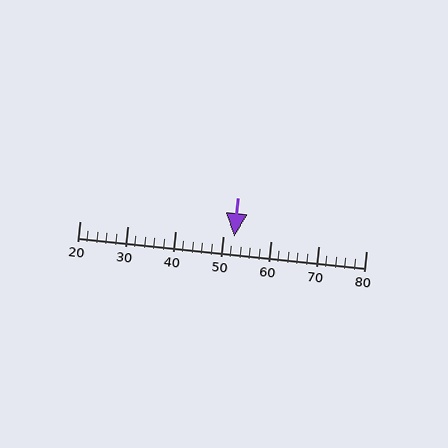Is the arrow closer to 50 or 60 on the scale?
The arrow is closer to 50.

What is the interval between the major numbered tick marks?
The major tick marks are spaced 10 units apart.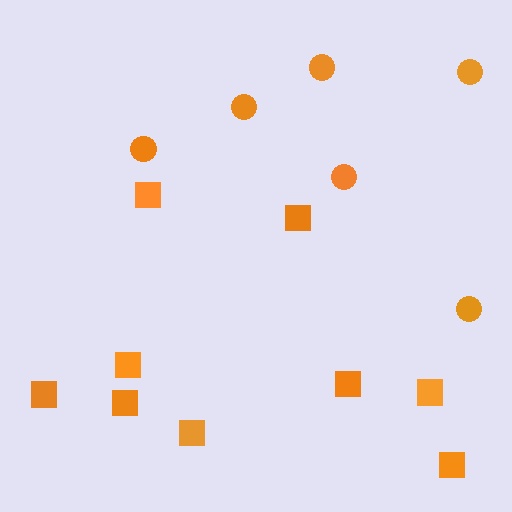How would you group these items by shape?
There are 2 groups: one group of circles (6) and one group of squares (9).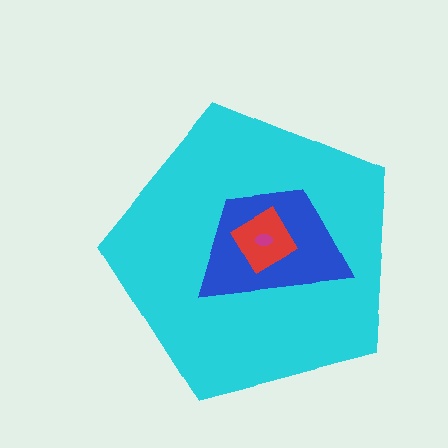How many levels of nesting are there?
4.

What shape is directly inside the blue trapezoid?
The red diamond.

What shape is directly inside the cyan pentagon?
The blue trapezoid.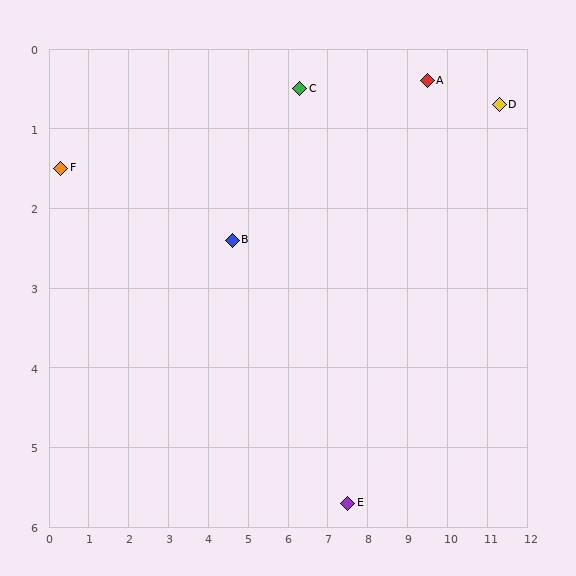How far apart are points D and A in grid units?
Points D and A are about 1.8 grid units apart.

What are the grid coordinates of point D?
Point D is at approximately (11.3, 0.7).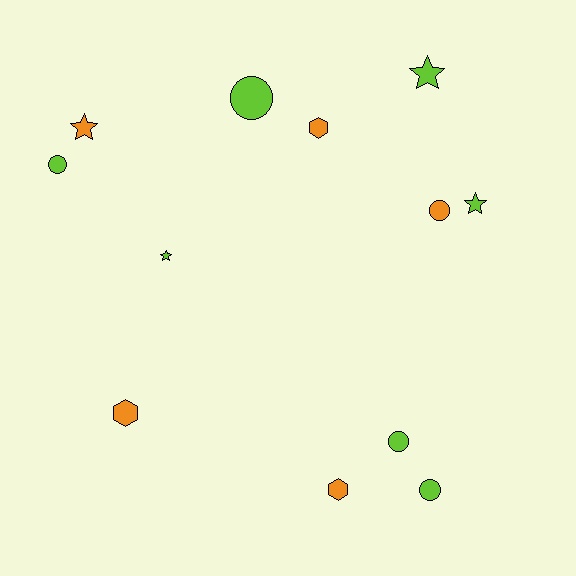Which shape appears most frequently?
Circle, with 5 objects.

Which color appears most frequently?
Lime, with 7 objects.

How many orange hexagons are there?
There are 3 orange hexagons.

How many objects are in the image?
There are 12 objects.